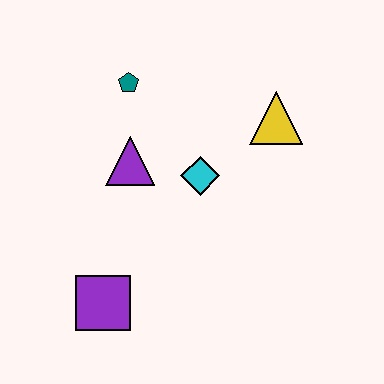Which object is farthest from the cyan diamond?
The purple square is farthest from the cyan diamond.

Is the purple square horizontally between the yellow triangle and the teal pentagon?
No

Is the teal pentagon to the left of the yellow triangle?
Yes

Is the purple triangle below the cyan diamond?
No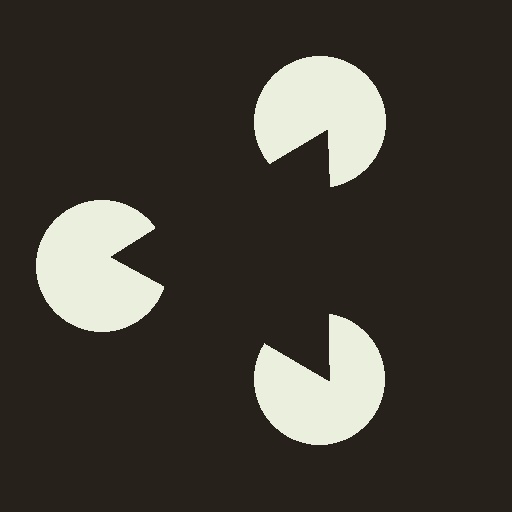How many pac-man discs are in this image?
There are 3 — one at each vertex of the illusory triangle.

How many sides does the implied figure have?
3 sides.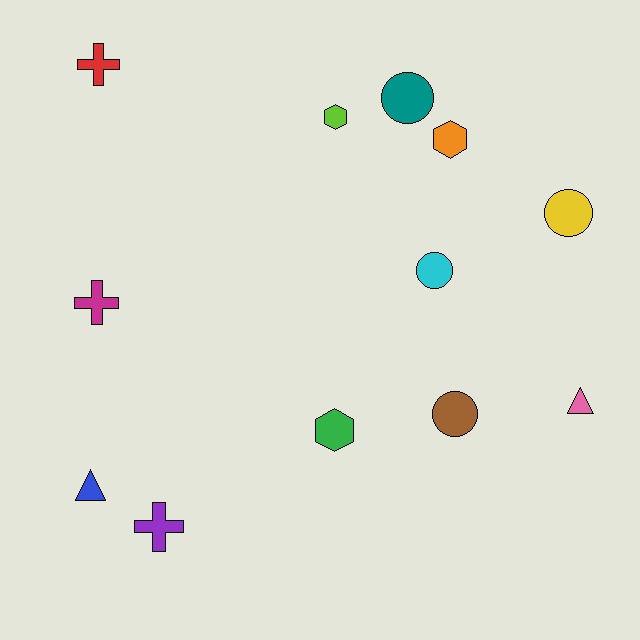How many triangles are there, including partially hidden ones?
There are 2 triangles.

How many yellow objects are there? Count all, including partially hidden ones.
There is 1 yellow object.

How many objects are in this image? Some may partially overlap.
There are 12 objects.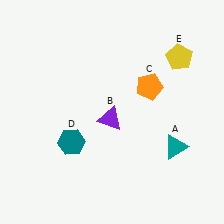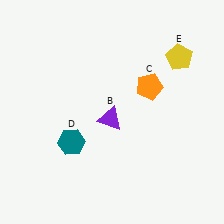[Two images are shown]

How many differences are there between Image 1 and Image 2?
There is 1 difference between the two images.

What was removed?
The teal triangle (A) was removed in Image 2.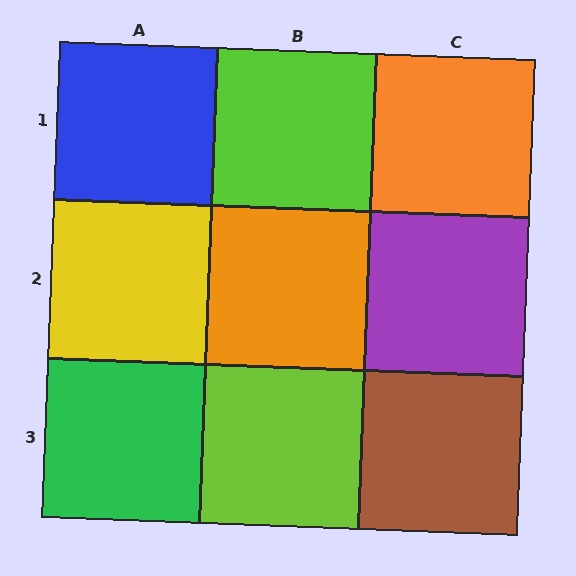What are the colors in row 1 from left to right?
Blue, lime, orange.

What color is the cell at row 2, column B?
Orange.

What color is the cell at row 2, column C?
Purple.